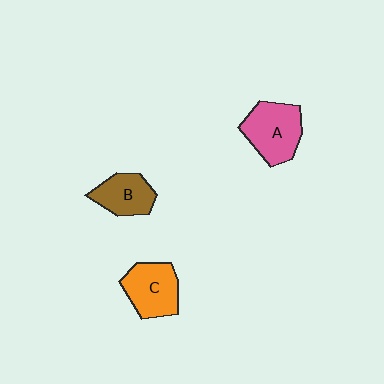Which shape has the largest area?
Shape A (pink).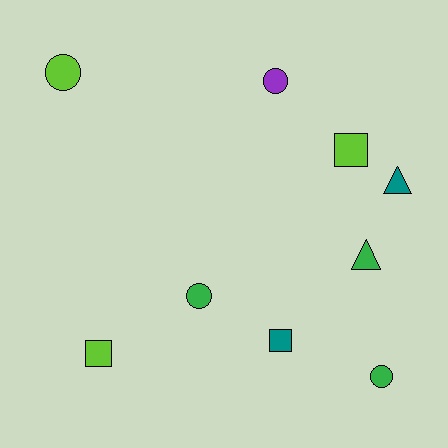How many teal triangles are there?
There is 1 teal triangle.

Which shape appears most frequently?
Circle, with 4 objects.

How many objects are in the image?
There are 9 objects.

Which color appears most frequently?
Lime, with 3 objects.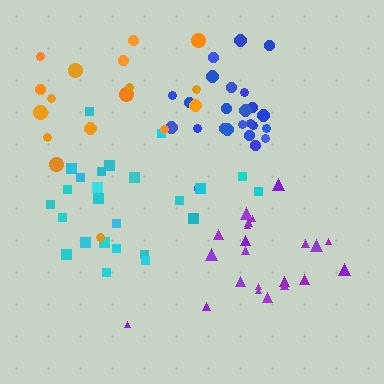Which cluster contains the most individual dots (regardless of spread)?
Cyan (25).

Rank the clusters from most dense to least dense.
blue, cyan, purple, orange.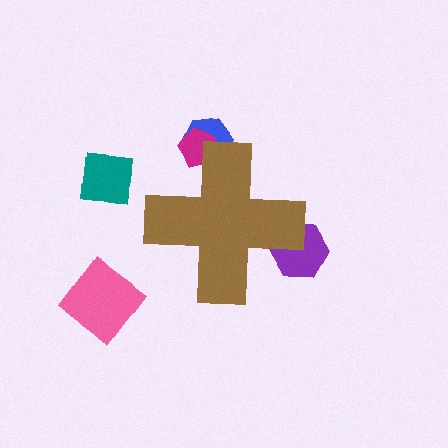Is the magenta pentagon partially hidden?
Yes, the magenta pentagon is partially hidden behind the brown cross.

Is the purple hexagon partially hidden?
Yes, the purple hexagon is partially hidden behind the brown cross.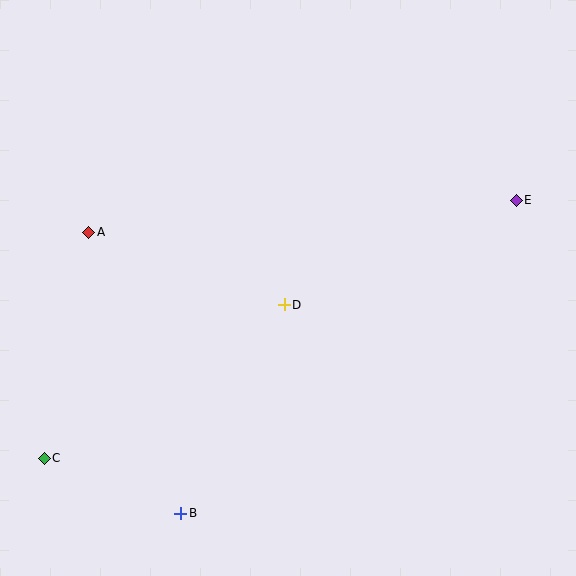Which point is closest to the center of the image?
Point D at (284, 305) is closest to the center.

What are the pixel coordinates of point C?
Point C is at (44, 458).